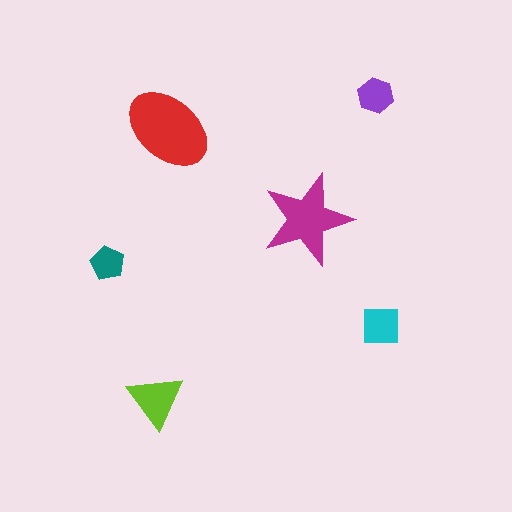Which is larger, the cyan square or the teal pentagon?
The cyan square.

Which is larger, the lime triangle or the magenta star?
The magenta star.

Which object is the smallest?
The teal pentagon.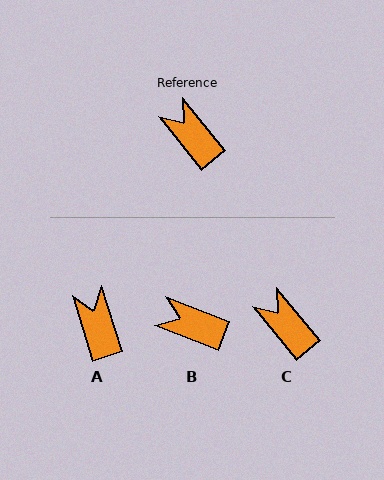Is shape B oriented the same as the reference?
No, it is off by about 29 degrees.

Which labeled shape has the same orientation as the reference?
C.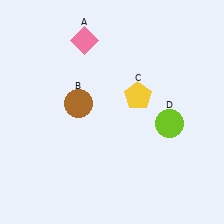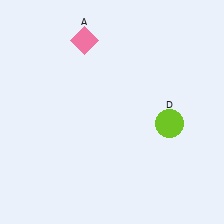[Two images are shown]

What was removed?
The brown circle (B), the yellow pentagon (C) were removed in Image 2.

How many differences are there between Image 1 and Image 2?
There are 2 differences between the two images.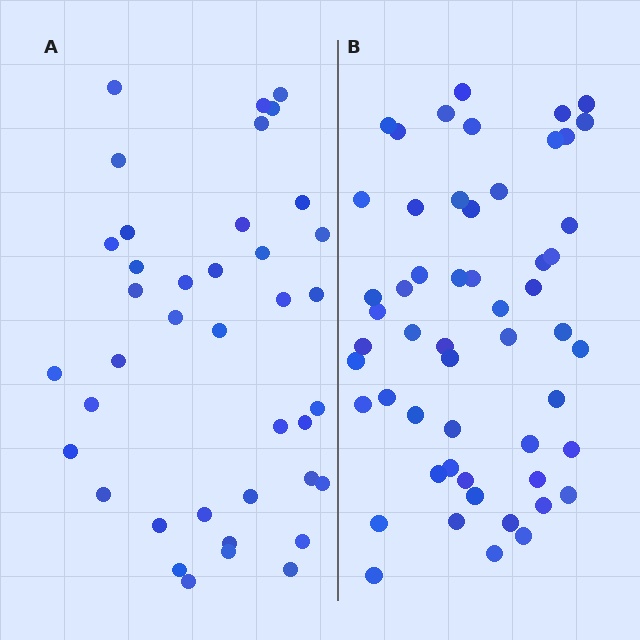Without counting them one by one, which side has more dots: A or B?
Region B (the right region) has more dots.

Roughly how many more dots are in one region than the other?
Region B has approximately 15 more dots than region A.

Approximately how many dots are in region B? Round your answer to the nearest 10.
About 50 dots. (The exact count is 54, which rounds to 50.)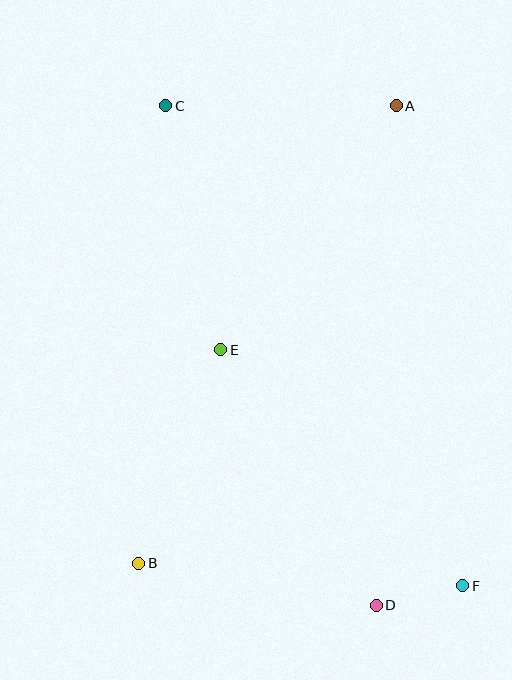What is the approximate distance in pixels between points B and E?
The distance between B and E is approximately 229 pixels.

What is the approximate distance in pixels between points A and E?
The distance between A and E is approximately 300 pixels.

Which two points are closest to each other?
Points D and F are closest to each other.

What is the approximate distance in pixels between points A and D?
The distance between A and D is approximately 499 pixels.